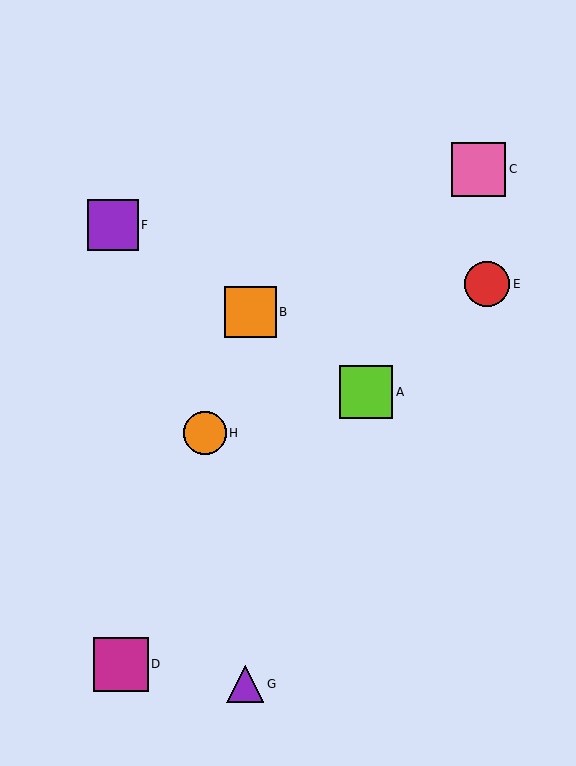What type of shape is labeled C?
Shape C is a pink square.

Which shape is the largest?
The magenta square (labeled D) is the largest.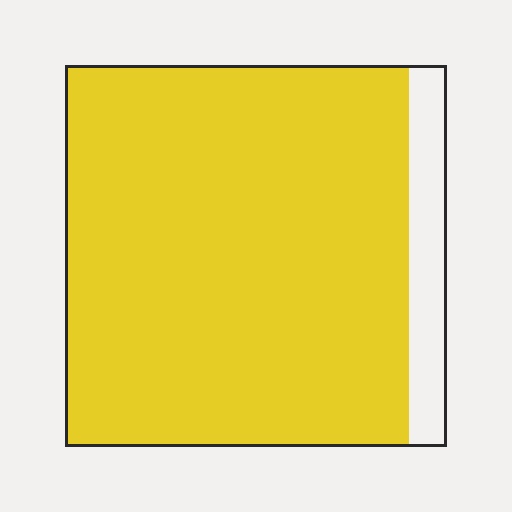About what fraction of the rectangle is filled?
About nine tenths (9/10).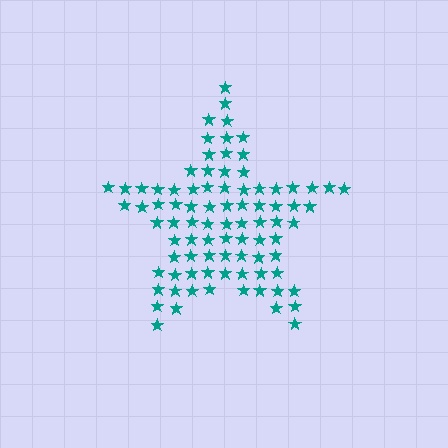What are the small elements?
The small elements are stars.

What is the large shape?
The large shape is a star.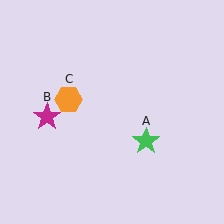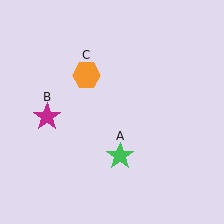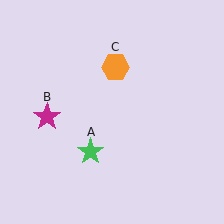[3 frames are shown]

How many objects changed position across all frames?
2 objects changed position: green star (object A), orange hexagon (object C).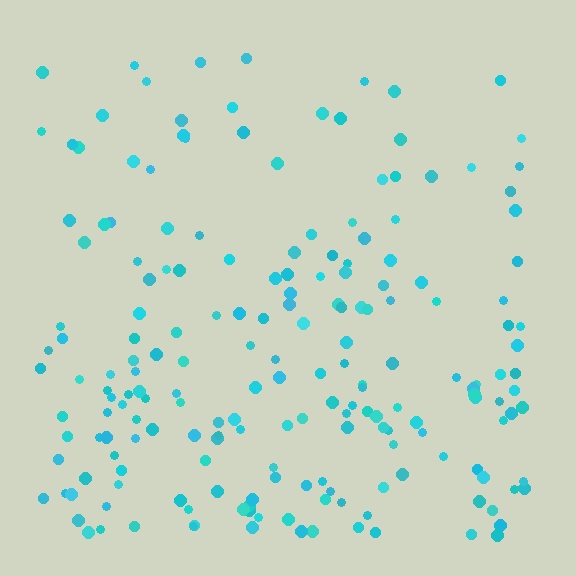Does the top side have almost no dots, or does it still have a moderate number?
Still a moderate number, just noticeably fewer than the bottom.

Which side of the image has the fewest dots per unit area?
The top.